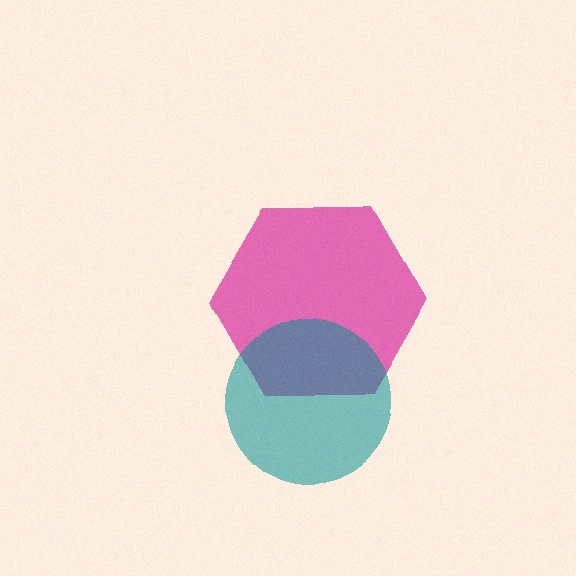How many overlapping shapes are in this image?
There are 2 overlapping shapes in the image.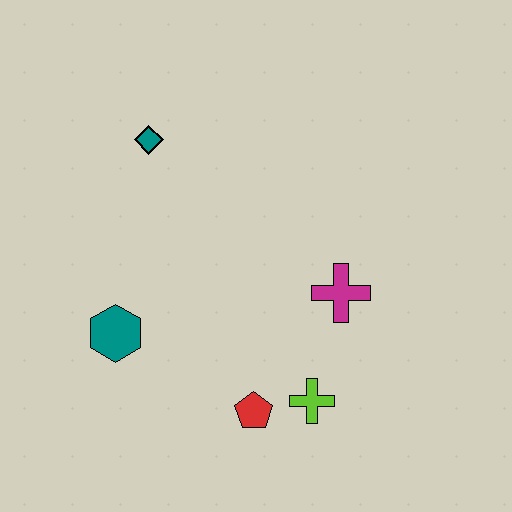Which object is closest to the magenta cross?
The lime cross is closest to the magenta cross.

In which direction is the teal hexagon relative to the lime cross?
The teal hexagon is to the left of the lime cross.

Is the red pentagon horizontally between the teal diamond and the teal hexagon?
No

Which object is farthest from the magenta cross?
The teal diamond is farthest from the magenta cross.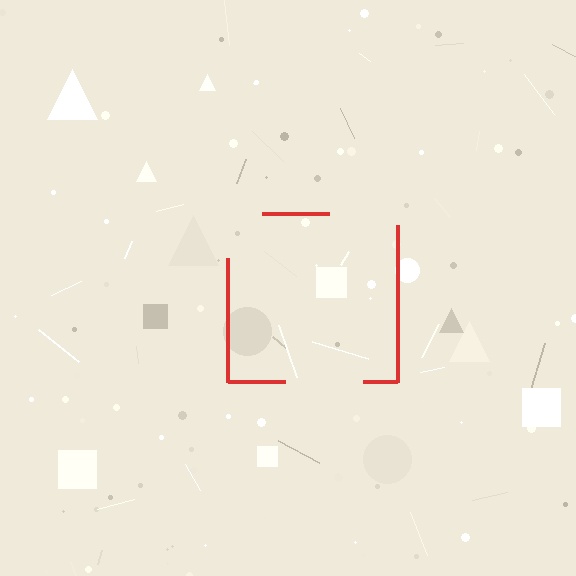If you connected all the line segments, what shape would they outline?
They would outline a square.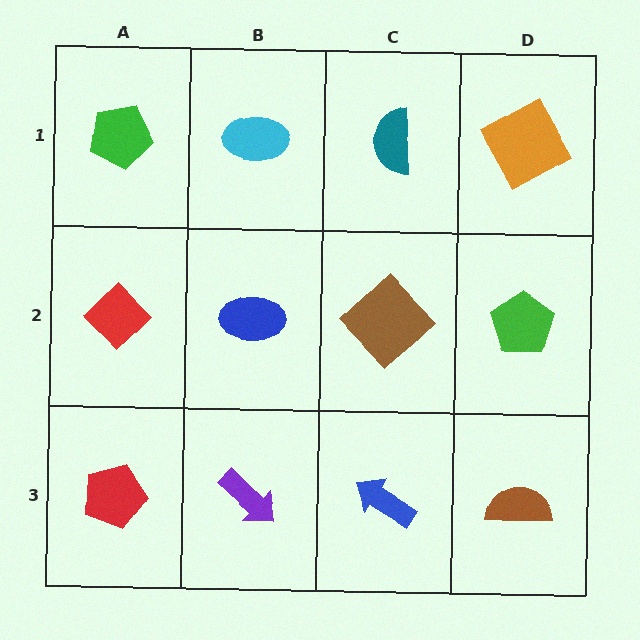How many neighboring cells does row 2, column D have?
3.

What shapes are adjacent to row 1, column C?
A brown diamond (row 2, column C), a cyan ellipse (row 1, column B), an orange square (row 1, column D).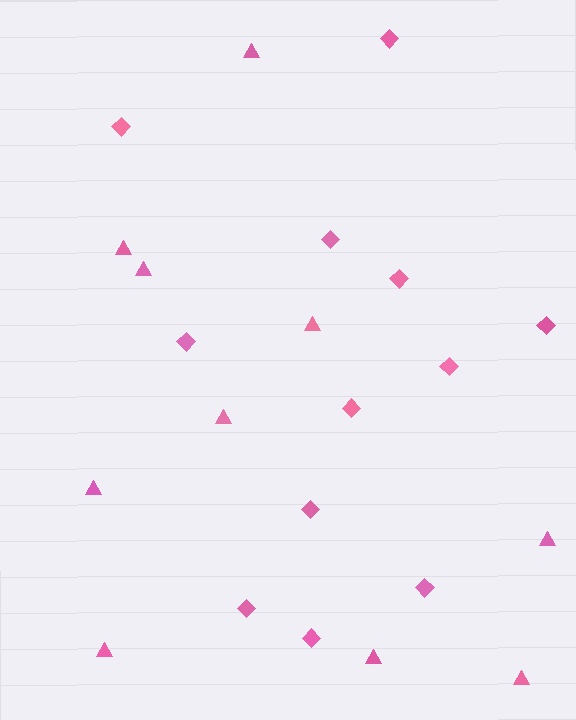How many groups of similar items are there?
There are 2 groups: one group of triangles (10) and one group of diamonds (12).